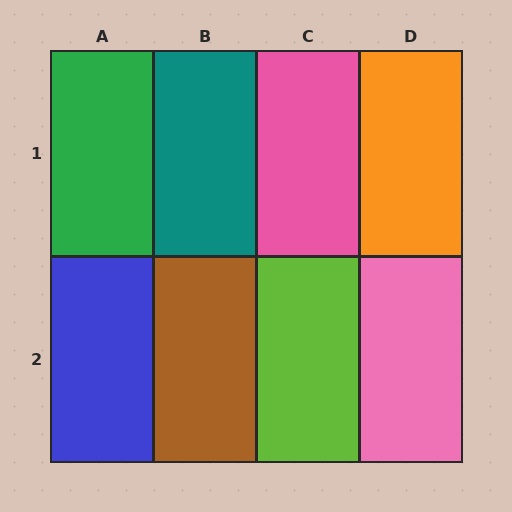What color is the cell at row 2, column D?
Pink.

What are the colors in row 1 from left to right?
Green, teal, pink, orange.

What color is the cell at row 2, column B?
Brown.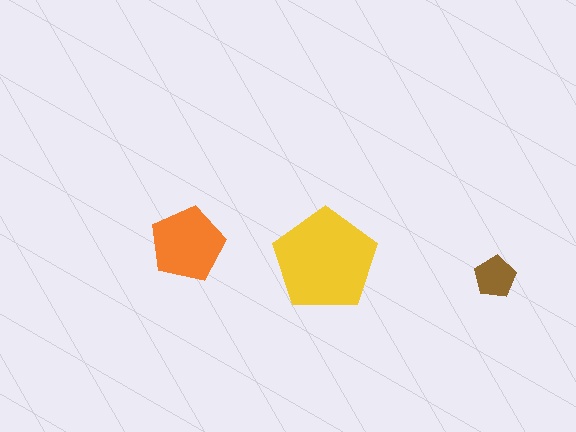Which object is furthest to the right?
The brown pentagon is rightmost.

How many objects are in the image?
There are 3 objects in the image.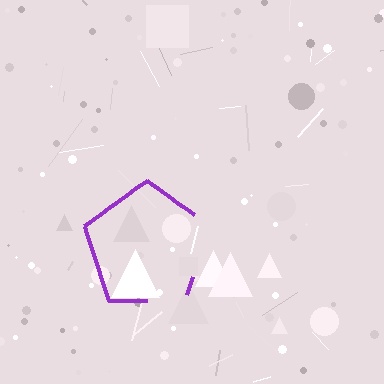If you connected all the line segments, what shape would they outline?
They would outline a pentagon.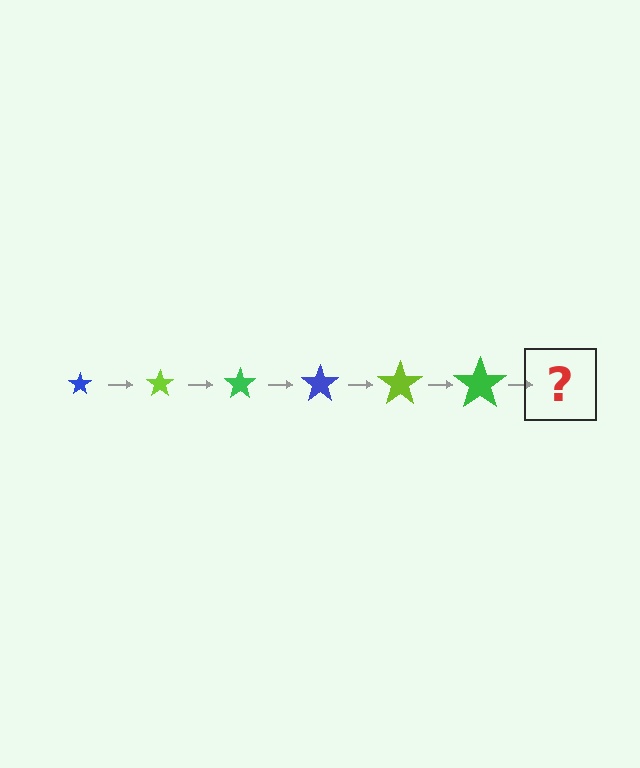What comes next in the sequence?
The next element should be a blue star, larger than the previous one.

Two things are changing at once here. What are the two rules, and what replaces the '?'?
The two rules are that the star grows larger each step and the color cycles through blue, lime, and green. The '?' should be a blue star, larger than the previous one.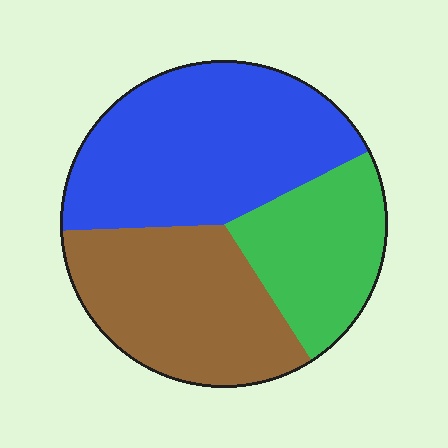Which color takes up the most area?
Blue, at roughly 45%.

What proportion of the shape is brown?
Brown takes up about one third (1/3) of the shape.